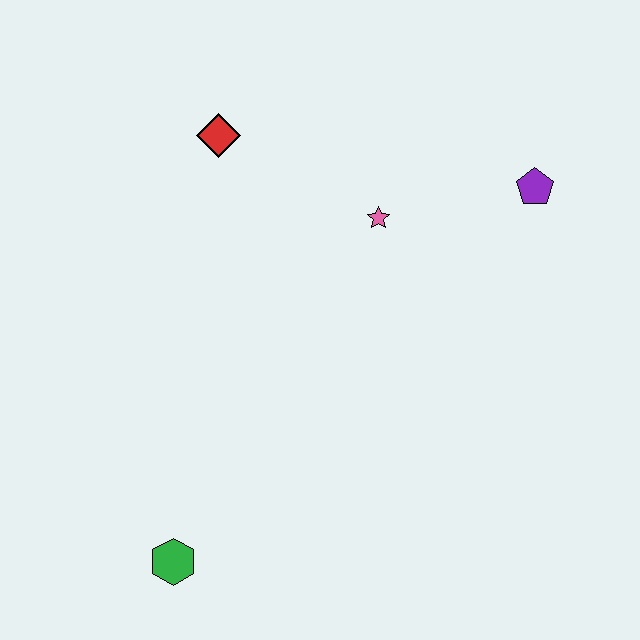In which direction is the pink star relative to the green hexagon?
The pink star is above the green hexagon.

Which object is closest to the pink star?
The purple pentagon is closest to the pink star.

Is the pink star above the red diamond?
No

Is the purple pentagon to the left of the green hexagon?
No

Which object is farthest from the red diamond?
The green hexagon is farthest from the red diamond.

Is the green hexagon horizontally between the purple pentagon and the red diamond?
No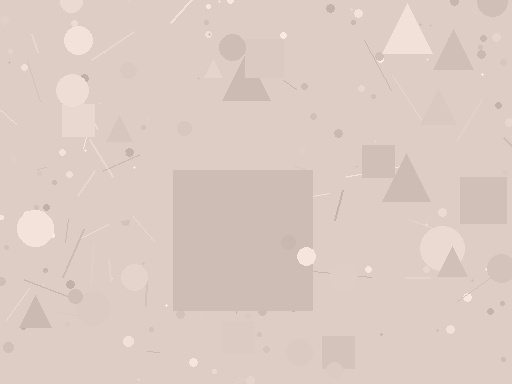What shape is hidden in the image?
A square is hidden in the image.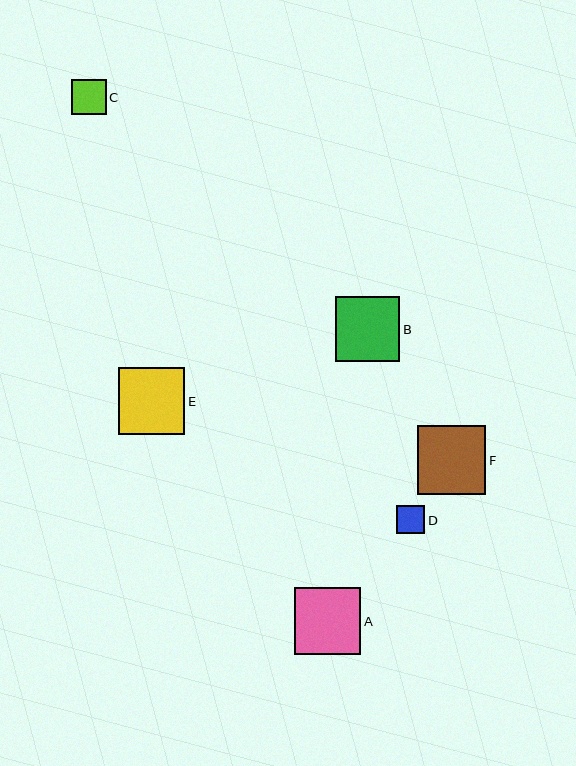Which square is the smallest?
Square D is the smallest with a size of approximately 28 pixels.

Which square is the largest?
Square F is the largest with a size of approximately 69 pixels.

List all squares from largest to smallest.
From largest to smallest: F, A, E, B, C, D.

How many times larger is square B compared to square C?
Square B is approximately 1.9 times the size of square C.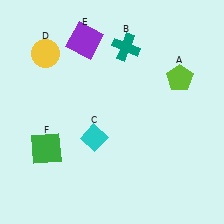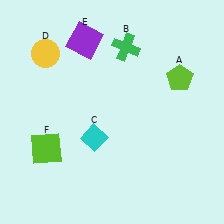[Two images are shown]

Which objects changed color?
B changed from teal to green. F changed from green to lime.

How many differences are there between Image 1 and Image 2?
There are 2 differences between the two images.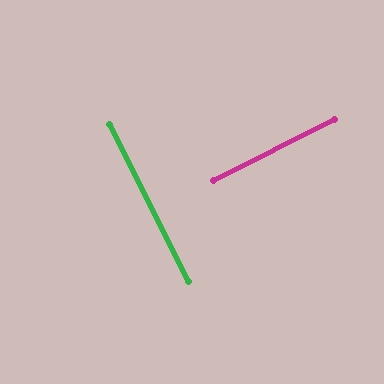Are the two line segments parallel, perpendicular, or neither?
Perpendicular — they meet at approximately 90°.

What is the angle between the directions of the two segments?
Approximately 90 degrees.